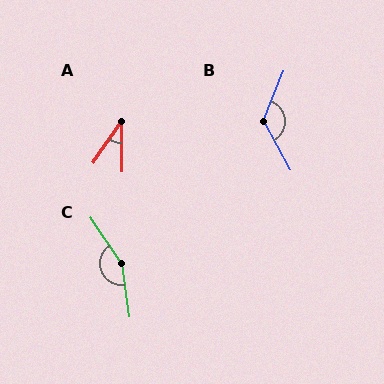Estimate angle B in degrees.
Approximately 130 degrees.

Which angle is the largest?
C, at approximately 155 degrees.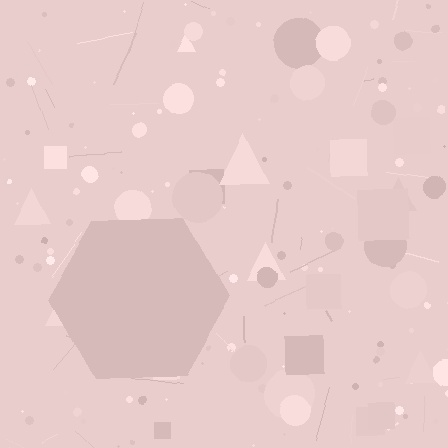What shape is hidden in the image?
A hexagon is hidden in the image.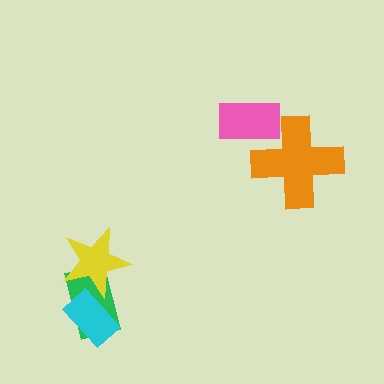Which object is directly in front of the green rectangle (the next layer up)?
The yellow star is directly in front of the green rectangle.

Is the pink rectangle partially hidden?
Yes, it is partially covered by another shape.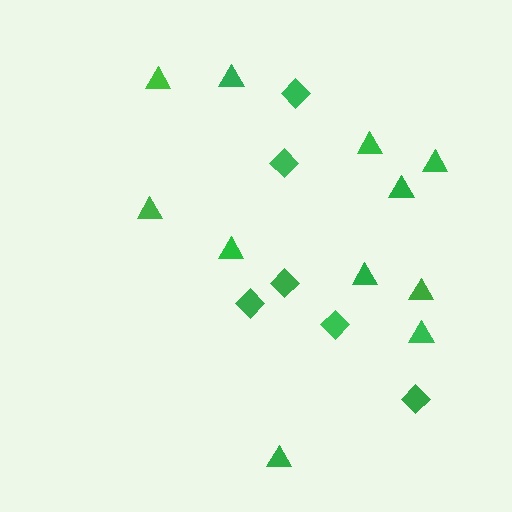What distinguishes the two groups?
There are 2 groups: one group of diamonds (6) and one group of triangles (11).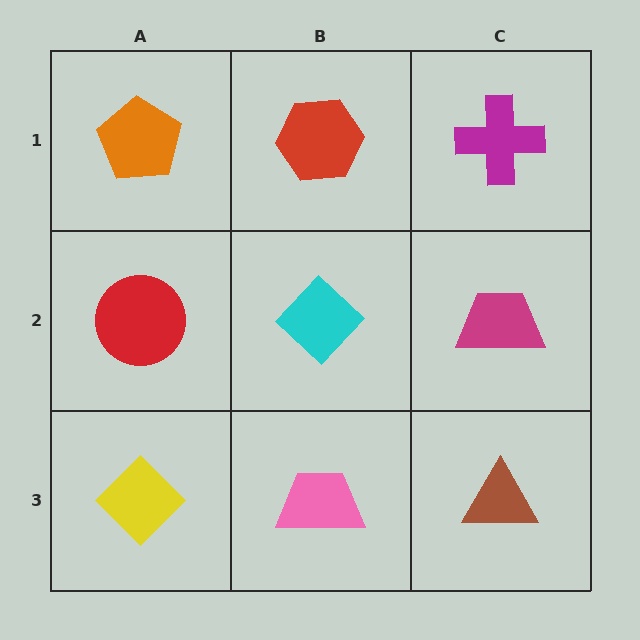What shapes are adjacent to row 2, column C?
A magenta cross (row 1, column C), a brown triangle (row 3, column C), a cyan diamond (row 2, column B).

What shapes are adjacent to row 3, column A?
A red circle (row 2, column A), a pink trapezoid (row 3, column B).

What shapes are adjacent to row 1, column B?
A cyan diamond (row 2, column B), an orange pentagon (row 1, column A), a magenta cross (row 1, column C).